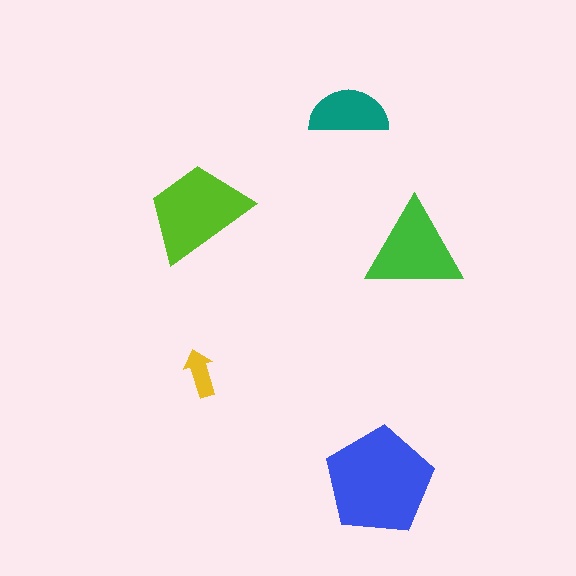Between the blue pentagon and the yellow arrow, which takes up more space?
The blue pentagon.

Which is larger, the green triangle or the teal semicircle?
The green triangle.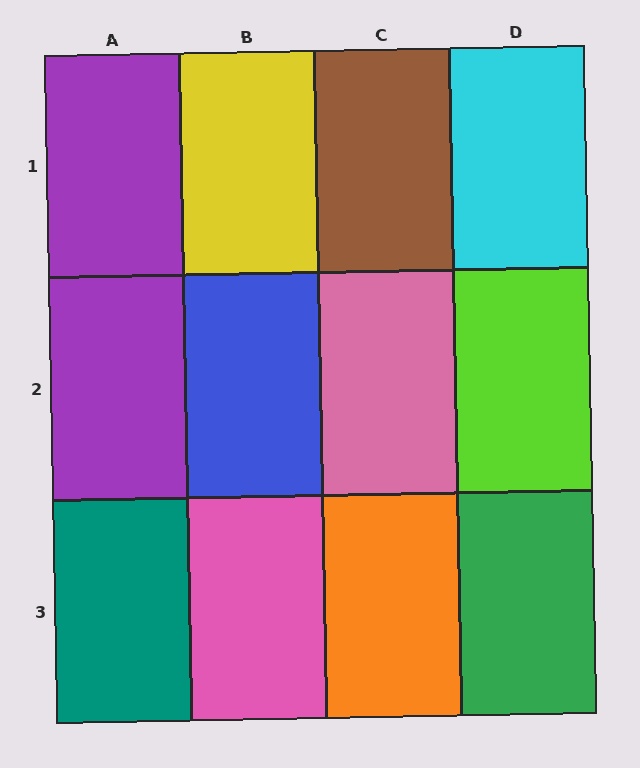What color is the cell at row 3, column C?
Orange.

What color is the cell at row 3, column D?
Green.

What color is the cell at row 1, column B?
Yellow.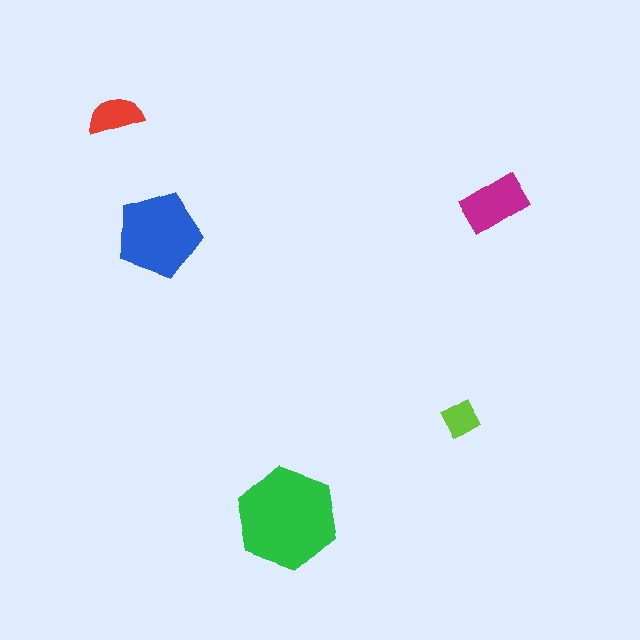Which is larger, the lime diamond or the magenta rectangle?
The magenta rectangle.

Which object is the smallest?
The lime diamond.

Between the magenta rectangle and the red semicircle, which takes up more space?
The magenta rectangle.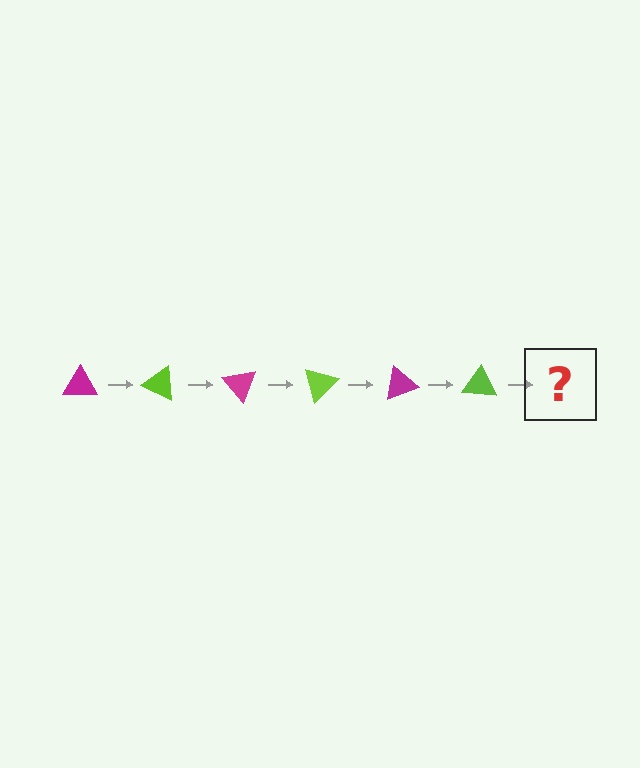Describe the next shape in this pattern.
It should be a magenta triangle, rotated 150 degrees from the start.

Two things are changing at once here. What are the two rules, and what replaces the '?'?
The two rules are that it rotates 25 degrees each step and the color cycles through magenta and lime. The '?' should be a magenta triangle, rotated 150 degrees from the start.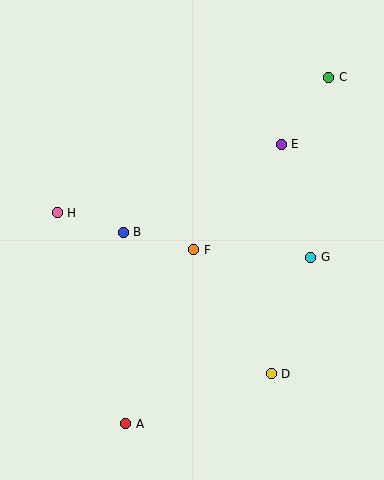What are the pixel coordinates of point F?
Point F is at (194, 250).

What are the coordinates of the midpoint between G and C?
The midpoint between G and C is at (320, 167).